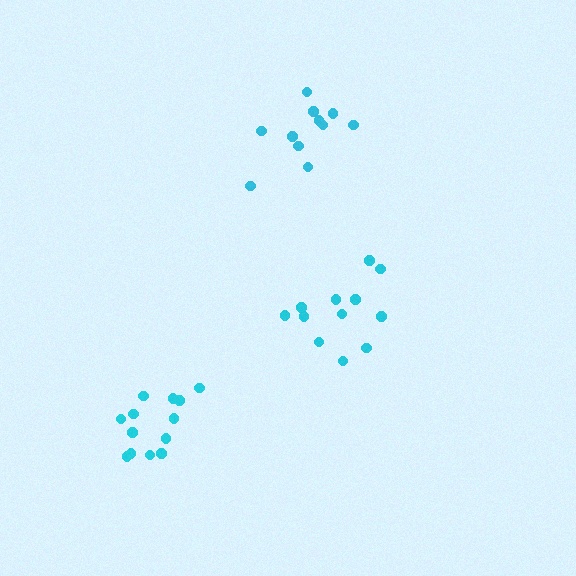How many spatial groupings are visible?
There are 3 spatial groupings.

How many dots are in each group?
Group 1: 11 dots, Group 2: 12 dots, Group 3: 13 dots (36 total).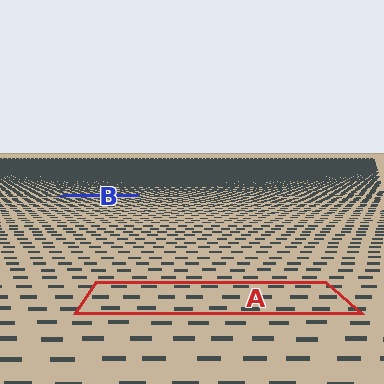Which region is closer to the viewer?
Region A is closer. The texture elements there are larger and more spread out.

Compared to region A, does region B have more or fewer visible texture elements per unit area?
Region B has more texture elements per unit area — they are packed more densely because it is farther away.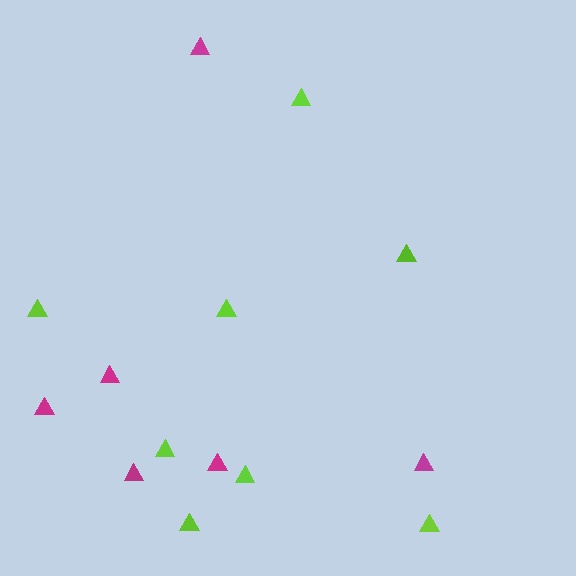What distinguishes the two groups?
There are 2 groups: one group of lime triangles (8) and one group of magenta triangles (6).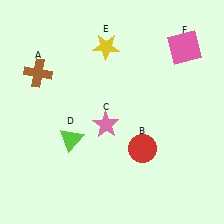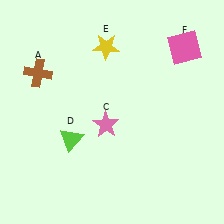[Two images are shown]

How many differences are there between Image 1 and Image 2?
There is 1 difference between the two images.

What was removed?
The red circle (B) was removed in Image 2.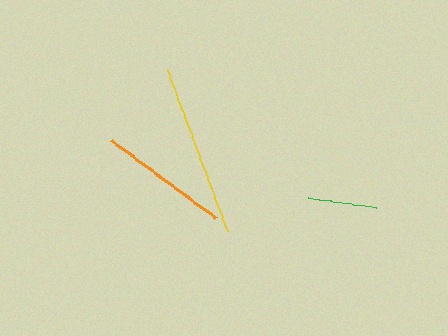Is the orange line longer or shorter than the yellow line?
The yellow line is longer than the orange line.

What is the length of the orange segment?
The orange segment is approximately 129 pixels long.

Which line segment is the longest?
The yellow line is the longest at approximately 172 pixels.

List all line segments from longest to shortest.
From longest to shortest: yellow, orange, green.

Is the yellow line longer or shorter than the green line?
The yellow line is longer than the green line.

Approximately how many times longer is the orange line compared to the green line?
The orange line is approximately 1.9 times the length of the green line.